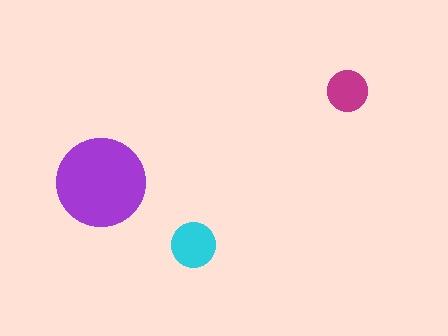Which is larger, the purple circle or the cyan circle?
The purple one.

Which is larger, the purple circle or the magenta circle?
The purple one.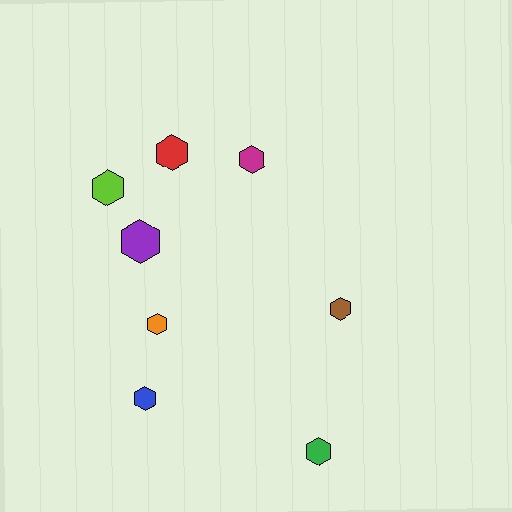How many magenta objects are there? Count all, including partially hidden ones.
There is 1 magenta object.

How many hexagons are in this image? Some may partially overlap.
There are 8 hexagons.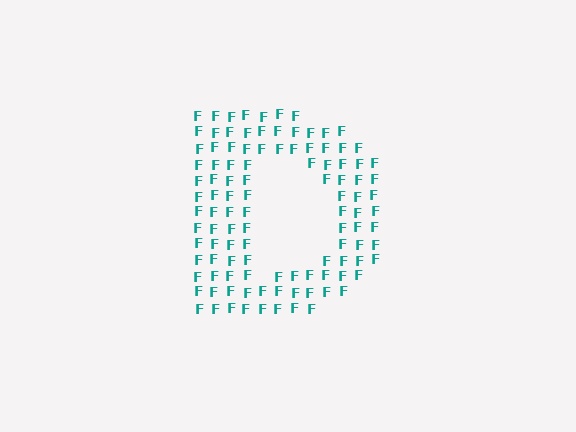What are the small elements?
The small elements are letter F's.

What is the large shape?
The large shape is the letter D.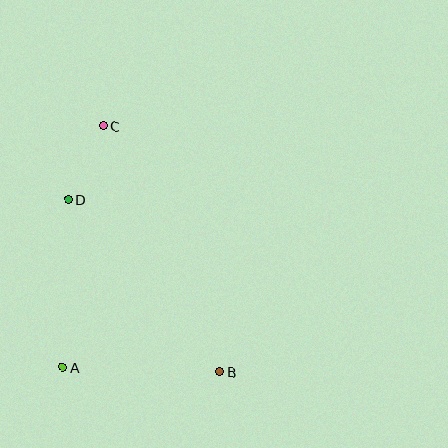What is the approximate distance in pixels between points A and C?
The distance between A and C is approximately 245 pixels.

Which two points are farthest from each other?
Points B and C are farthest from each other.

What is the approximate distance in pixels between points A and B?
The distance between A and B is approximately 157 pixels.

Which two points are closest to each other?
Points C and D are closest to each other.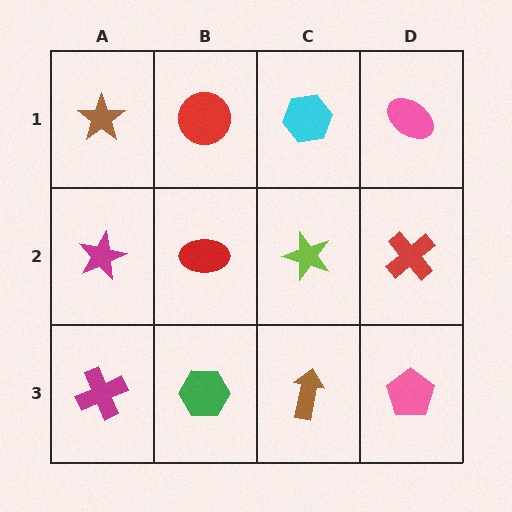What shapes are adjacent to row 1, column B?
A red ellipse (row 2, column B), a brown star (row 1, column A), a cyan hexagon (row 1, column C).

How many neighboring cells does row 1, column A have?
2.